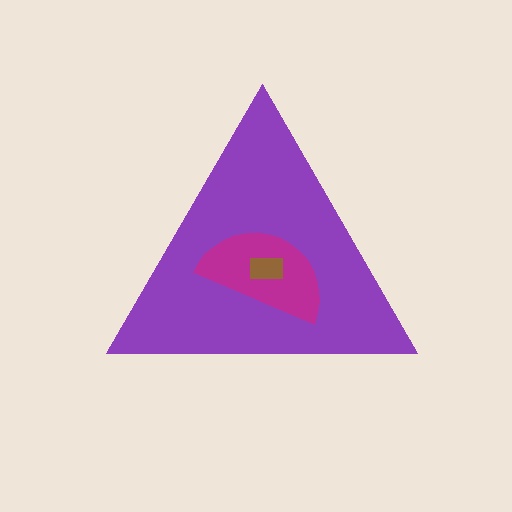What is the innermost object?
The brown rectangle.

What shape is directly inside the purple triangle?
The magenta semicircle.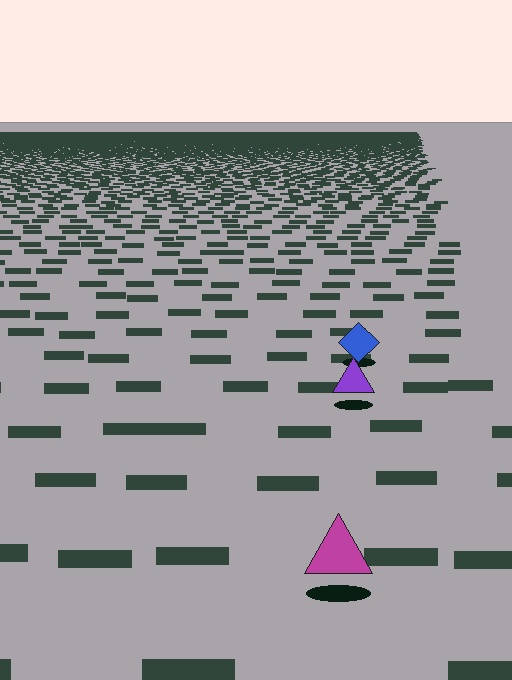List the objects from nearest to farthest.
From nearest to farthest: the magenta triangle, the purple triangle, the blue diamond.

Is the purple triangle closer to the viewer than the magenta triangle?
No. The magenta triangle is closer — you can tell from the texture gradient: the ground texture is coarser near it.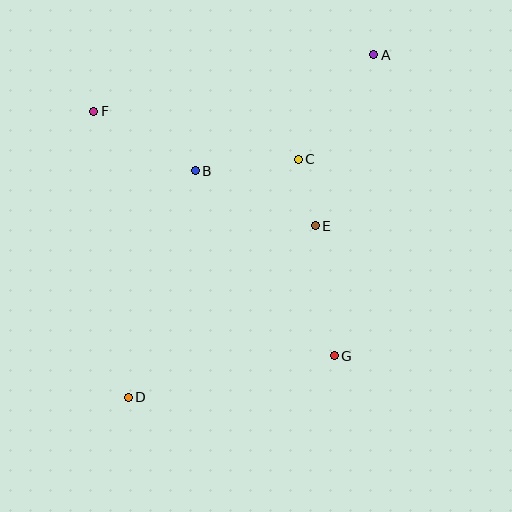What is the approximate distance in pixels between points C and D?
The distance between C and D is approximately 293 pixels.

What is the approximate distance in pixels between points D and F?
The distance between D and F is approximately 288 pixels.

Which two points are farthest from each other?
Points A and D are farthest from each other.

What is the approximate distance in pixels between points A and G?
The distance between A and G is approximately 303 pixels.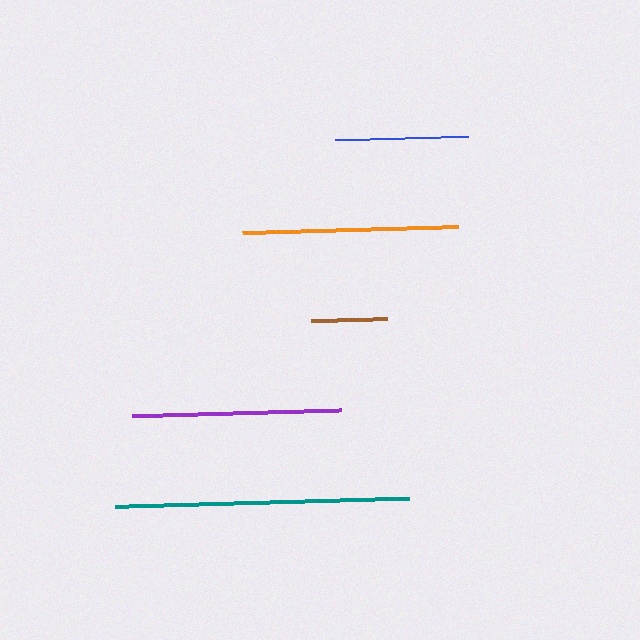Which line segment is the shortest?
The brown line is the shortest at approximately 75 pixels.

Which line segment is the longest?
The teal line is the longest at approximately 294 pixels.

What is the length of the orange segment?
The orange segment is approximately 216 pixels long.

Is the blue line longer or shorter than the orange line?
The orange line is longer than the blue line.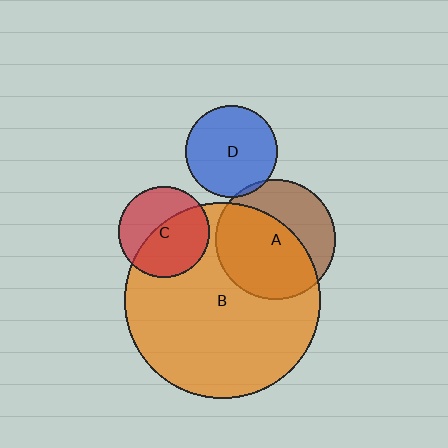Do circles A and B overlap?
Yes.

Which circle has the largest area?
Circle B (orange).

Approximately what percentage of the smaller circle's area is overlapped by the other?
Approximately 60%.